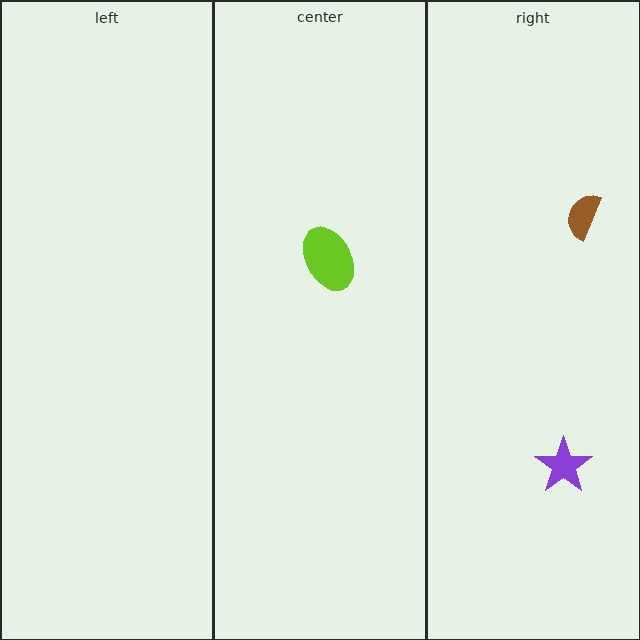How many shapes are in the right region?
2.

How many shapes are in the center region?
1.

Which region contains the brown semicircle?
The right region.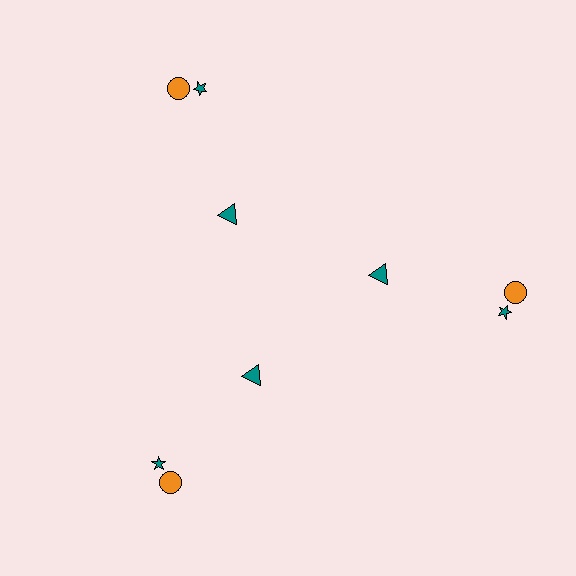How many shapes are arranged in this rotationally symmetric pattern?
There are 9 shapes, arranged in 3 groups of 3.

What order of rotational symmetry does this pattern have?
This pattern has 3-fold rotational symmetry.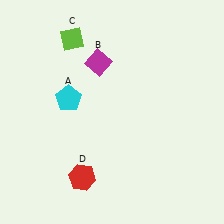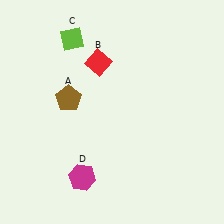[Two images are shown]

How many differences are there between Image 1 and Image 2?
There are 3 differences between the two images.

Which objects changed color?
A changed from cyan to brown. B changed from magenta to red. D changed from red to magenta.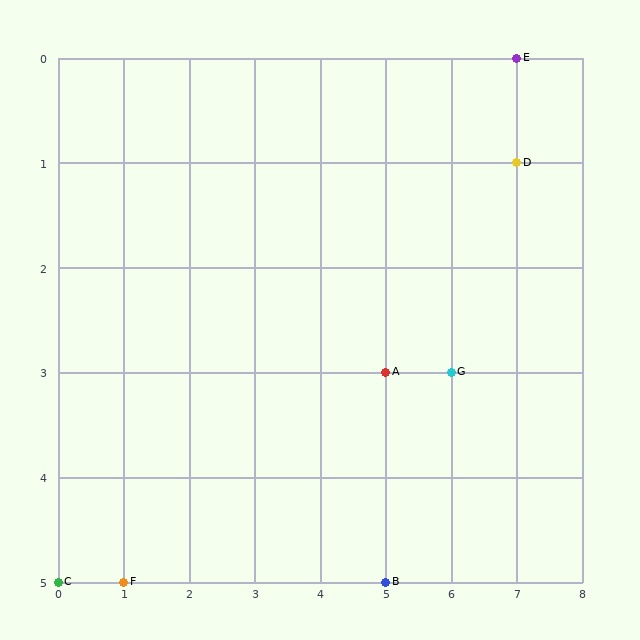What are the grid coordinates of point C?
Point C is at grid coordinates (0, 5).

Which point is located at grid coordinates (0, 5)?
Point C is at (0, 5).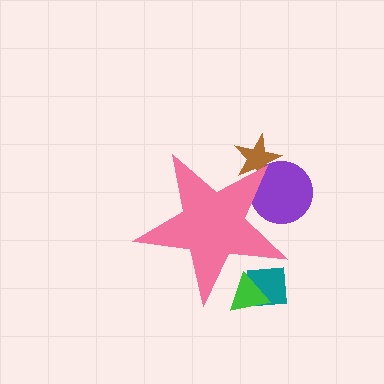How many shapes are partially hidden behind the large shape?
4 shapes are partially hidden.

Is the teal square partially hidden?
Yes, the teal square is partially hidden behind the pink star.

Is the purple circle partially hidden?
Yes, the purple circle is partially hidden behind the pink star.